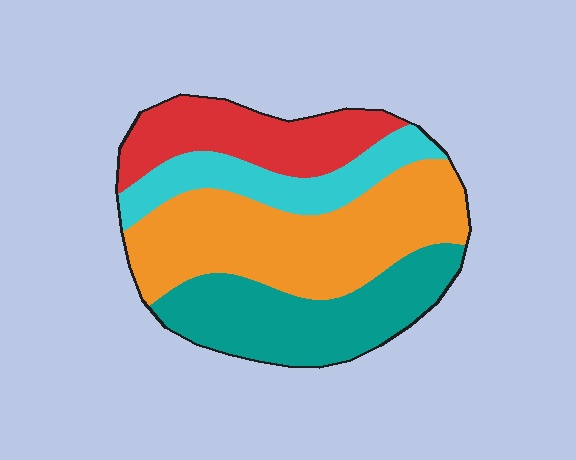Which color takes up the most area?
Orange, at roughly 40%.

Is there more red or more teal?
Teal.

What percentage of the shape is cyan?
Cyan takes up about one sixth (1/6) of the shape.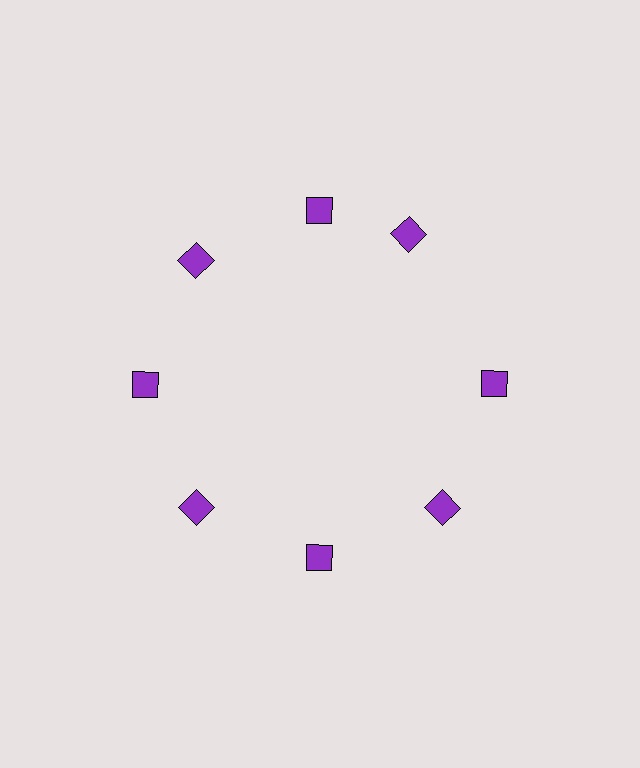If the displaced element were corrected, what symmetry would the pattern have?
It would have 8-fold rotational symmetry — the pattern would map onto itself every 45 degrees.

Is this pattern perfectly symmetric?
No. The 8 purple diamonds are arranged in a ring, but one element near the 2 o'clock position is rotated out of alignment along the ring, breaking the 8-fold rotational symmetry.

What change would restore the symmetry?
The symmetry would be restored by rotating it back into even spacing with its neighbors so that all 8 diamonds sit at equal angles and equal distance from the center.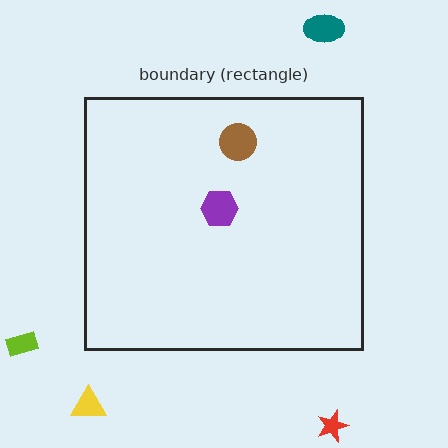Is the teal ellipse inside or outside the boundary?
Outside.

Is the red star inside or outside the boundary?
Outside.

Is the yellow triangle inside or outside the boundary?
Outside.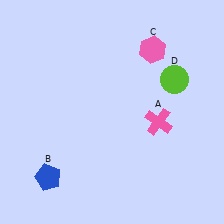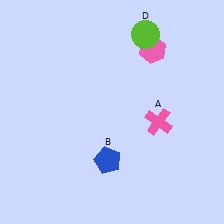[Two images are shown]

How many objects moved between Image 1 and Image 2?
2 objects moved between the two images.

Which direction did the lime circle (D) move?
The lime circle (D) moved up.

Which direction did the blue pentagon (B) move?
The blue pentagon (B) moved right.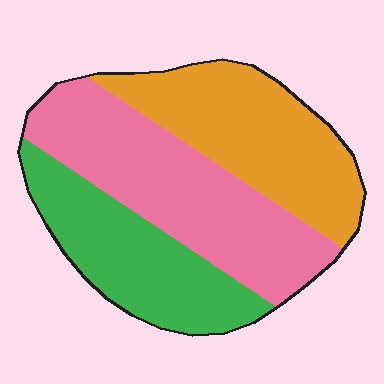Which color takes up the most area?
Pink, at roughly 40%.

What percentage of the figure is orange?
Orange covers roughly 35% of the figure.